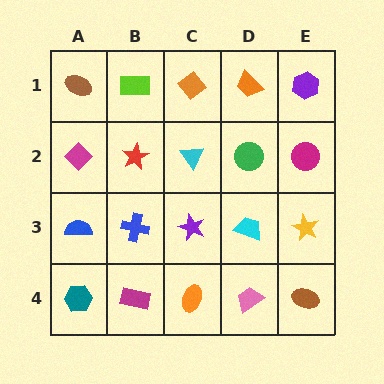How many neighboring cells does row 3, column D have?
4.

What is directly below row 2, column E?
A yellow star.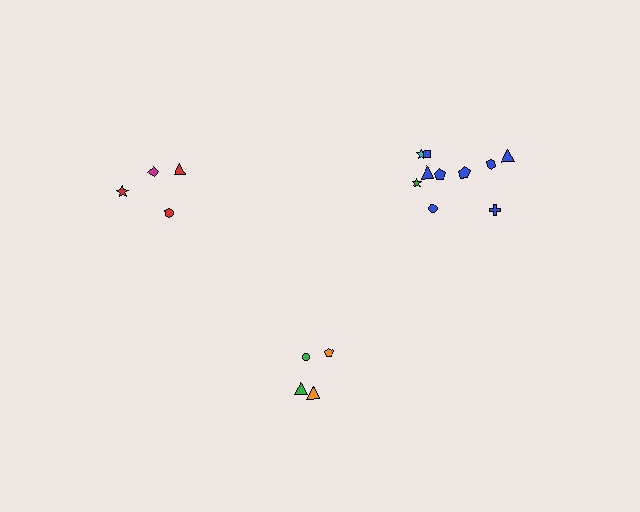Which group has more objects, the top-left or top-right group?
The top-right group.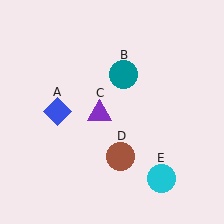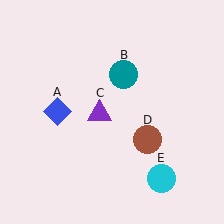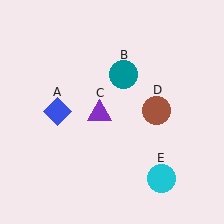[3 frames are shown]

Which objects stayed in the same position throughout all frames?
Blue diamond (object A) and teal circle (object B) and purple triangle (object C) and cyan circle (object E) remained stationary.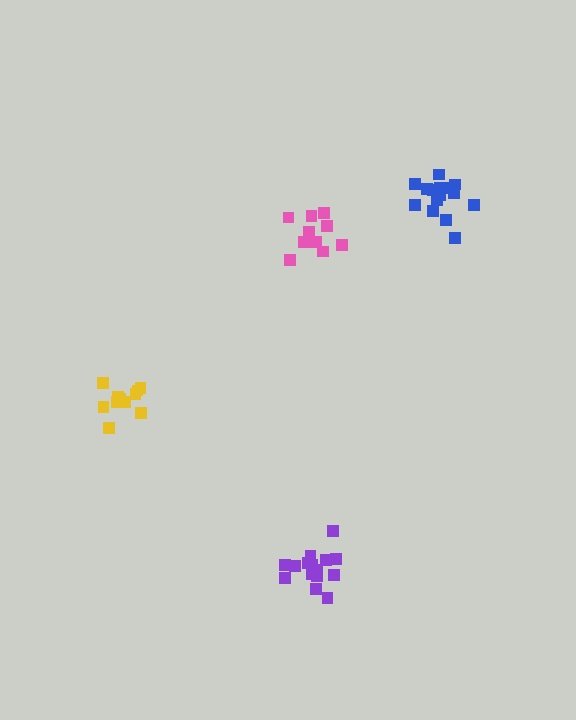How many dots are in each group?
Group 1: 11 dots, Group 2: 15 dots, Group 3: 11 dots, Group 4: 15 dots (52 total).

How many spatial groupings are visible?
There are 4 spatial groupings.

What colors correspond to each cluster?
The clusters are colored: yellow, blue, pink, purple.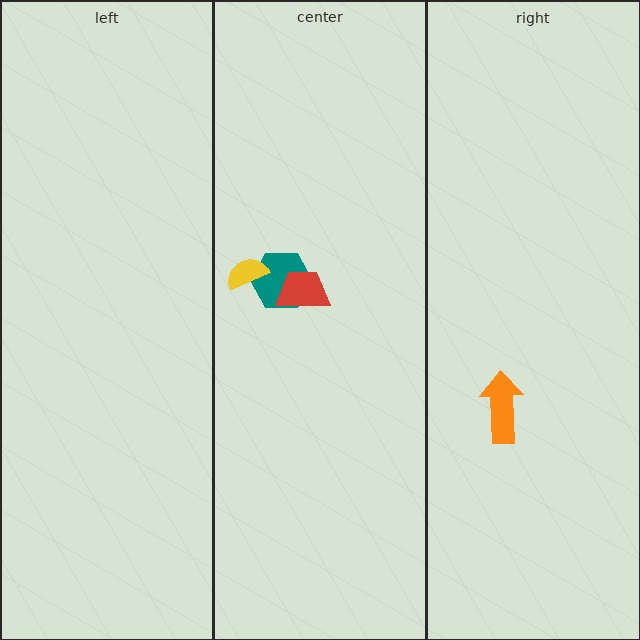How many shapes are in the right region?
1.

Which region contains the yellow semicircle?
The center region.